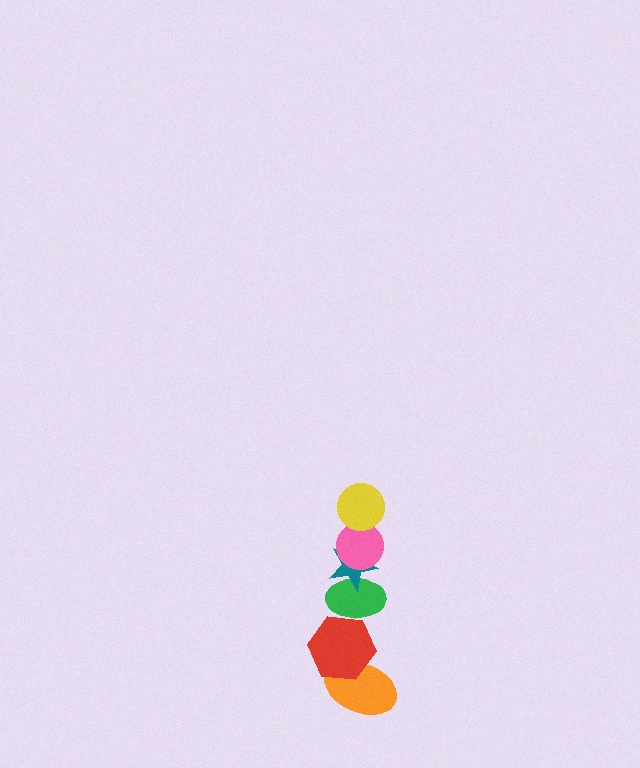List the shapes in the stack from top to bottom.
From top to bottom: the yellow circle, the pink circle, the teal star, the green ellipse, the red hexagon, the orange ellipse.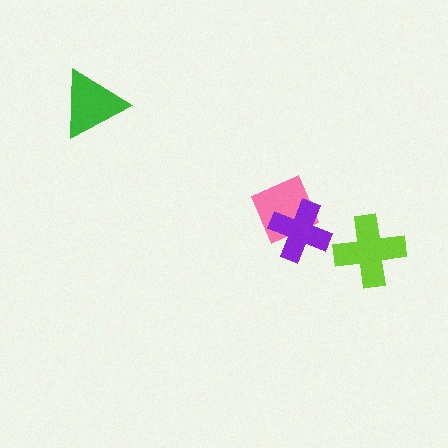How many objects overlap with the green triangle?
0 objects overlap with the green triangle.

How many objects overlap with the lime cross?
0 objects overlap with the lime cross.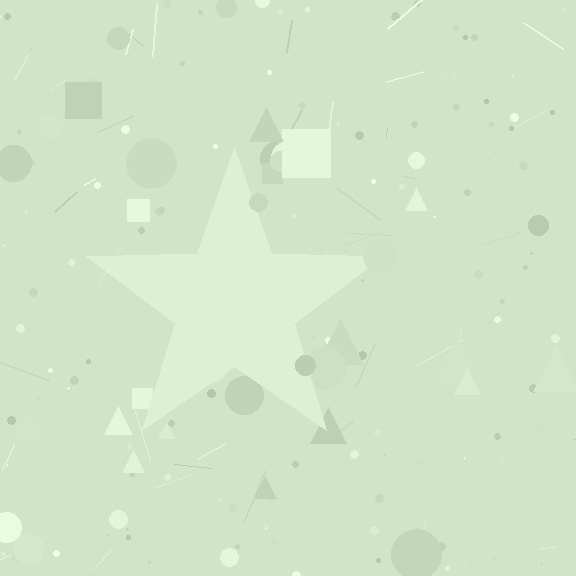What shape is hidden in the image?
A star is hidden in the image.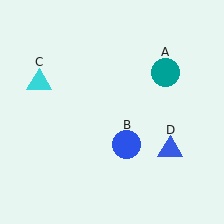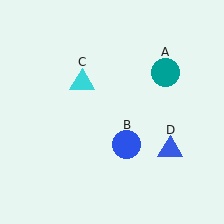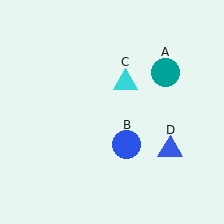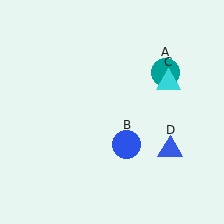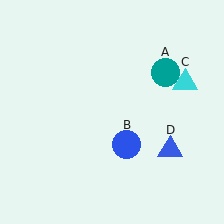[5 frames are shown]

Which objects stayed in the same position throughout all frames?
Teal circle (object A) and blue circle (object B) and blue triangle (object D) remained stationary.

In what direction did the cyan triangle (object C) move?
The cyan triangle (object C) moved right.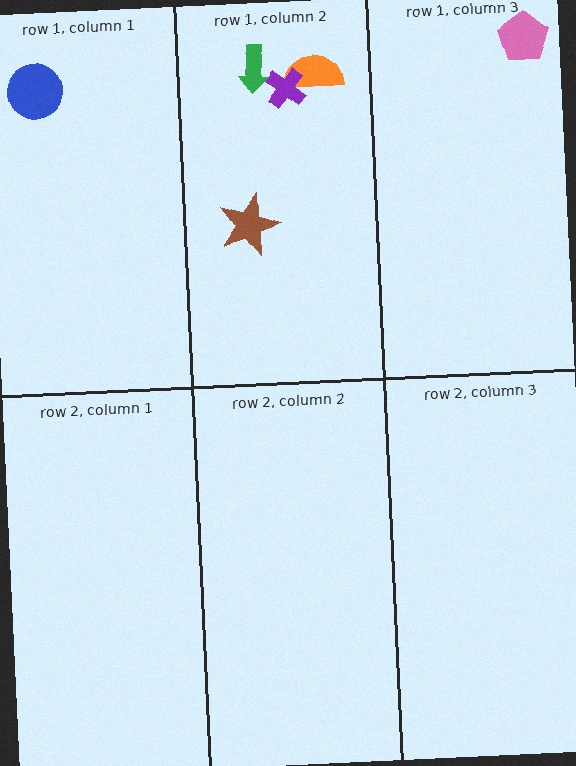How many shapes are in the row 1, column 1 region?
1.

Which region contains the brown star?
The row 1, column 2 region.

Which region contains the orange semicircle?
The row 1, column 2 region.